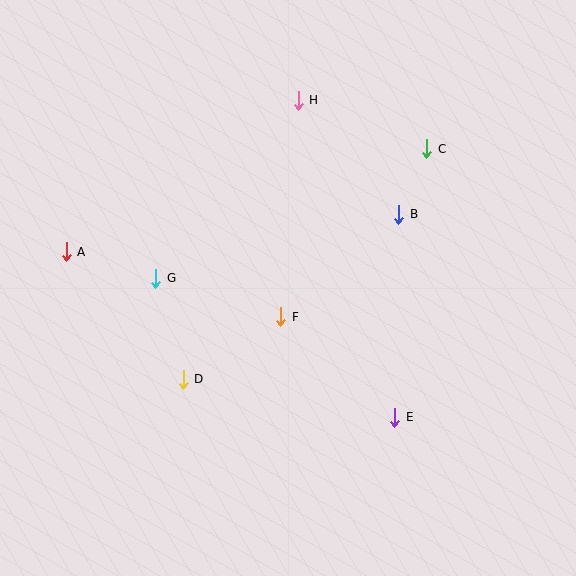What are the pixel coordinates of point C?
Point C is at (427, 149).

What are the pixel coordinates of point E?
Point E is at (395, 417).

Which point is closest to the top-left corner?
Point A is closest to the top-left corner.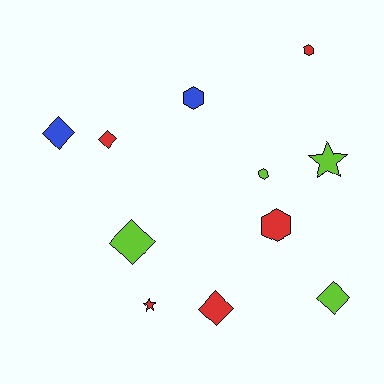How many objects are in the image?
There are 11 objects.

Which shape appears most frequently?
Diamond, with 5 objects.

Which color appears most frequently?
Red, with 5 objects.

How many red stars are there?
There is 1 red star.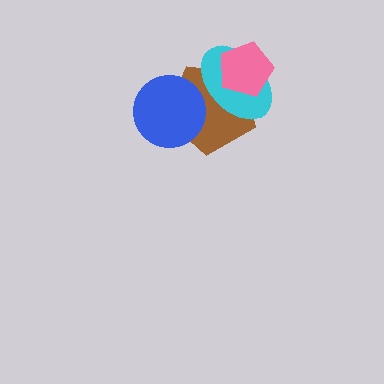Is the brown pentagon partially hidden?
Yes, it is partially covered by another shape.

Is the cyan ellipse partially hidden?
Yes, it is partially covered by another shape.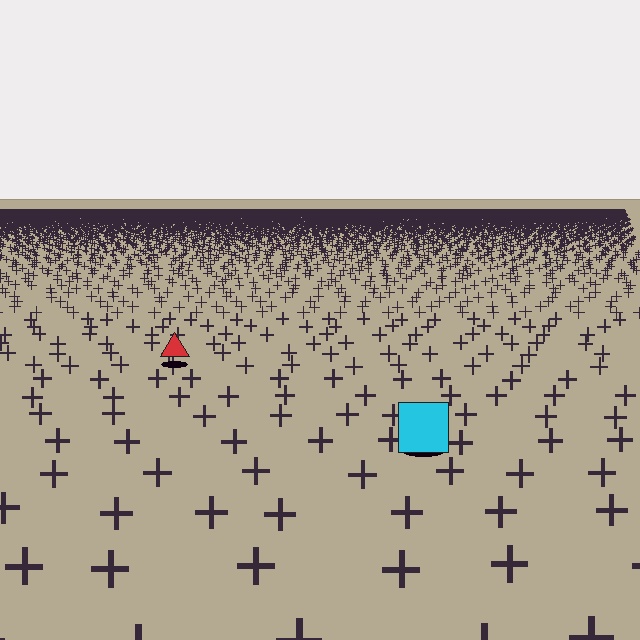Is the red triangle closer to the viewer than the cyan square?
No. The cyan square is closer — you can tell from the texture gradient: the ground texture is coarser near it.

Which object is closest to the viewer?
The cyan square is closest. The texture marks near it are larger and more spread out.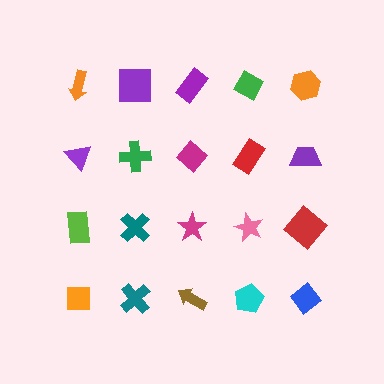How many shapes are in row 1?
5 shapes.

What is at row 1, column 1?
An orange arrow.